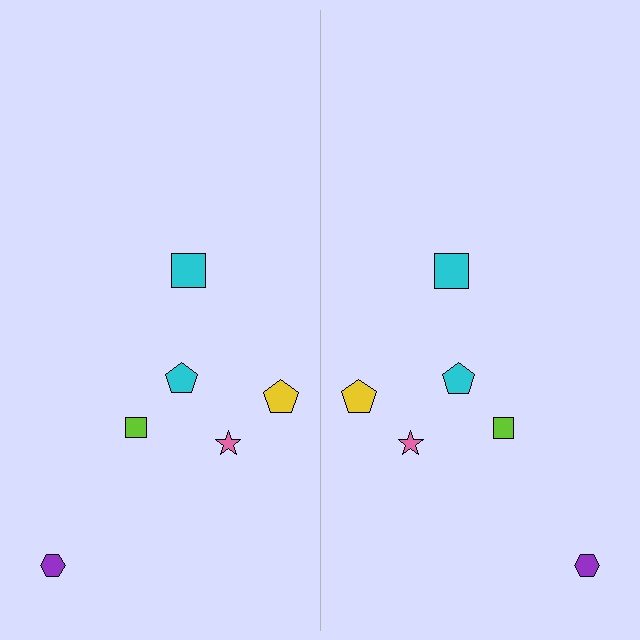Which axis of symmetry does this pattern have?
The pattern has a vertical axis of symmetry running through the center of the image.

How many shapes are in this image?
There are 12 shapes in this image.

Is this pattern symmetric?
Yes, this pattern has bilateral (reflection) symmetry.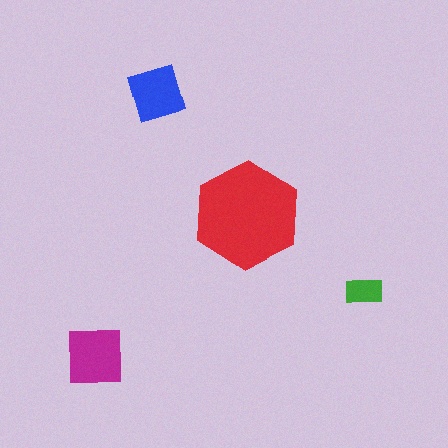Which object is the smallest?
The green rectangle.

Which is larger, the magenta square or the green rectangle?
The magenta square.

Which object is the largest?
The red hexagon.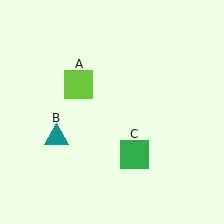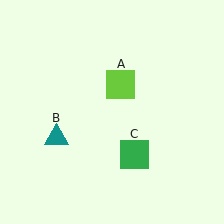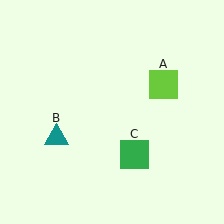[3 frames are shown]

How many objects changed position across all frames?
1 object changed position: lime square (object A).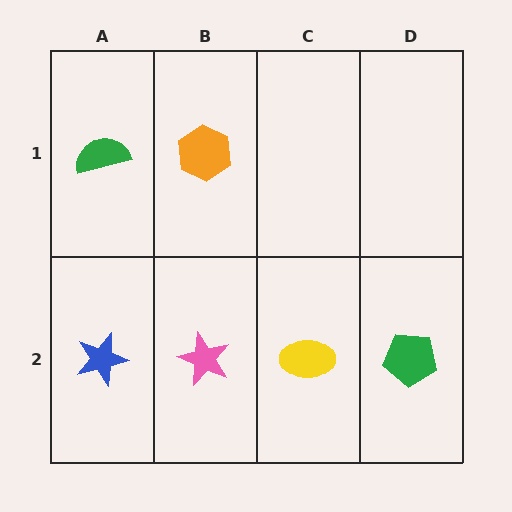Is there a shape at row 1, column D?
No, that cell is empty.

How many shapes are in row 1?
2 shapes.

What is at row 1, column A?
A green semicircle.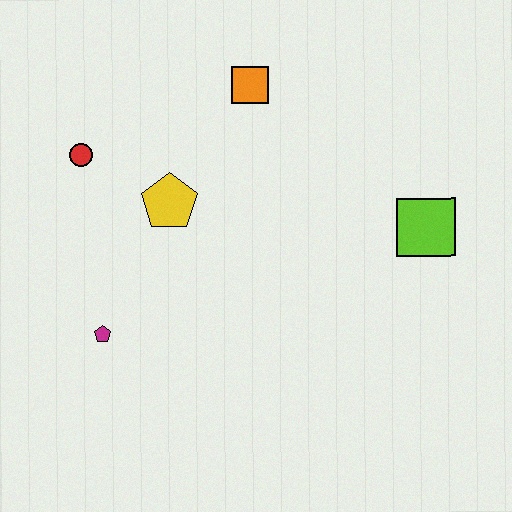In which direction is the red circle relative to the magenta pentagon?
The red circle is above the magenta pentagon.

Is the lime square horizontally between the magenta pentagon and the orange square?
No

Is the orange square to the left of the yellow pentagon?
No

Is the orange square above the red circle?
Yes